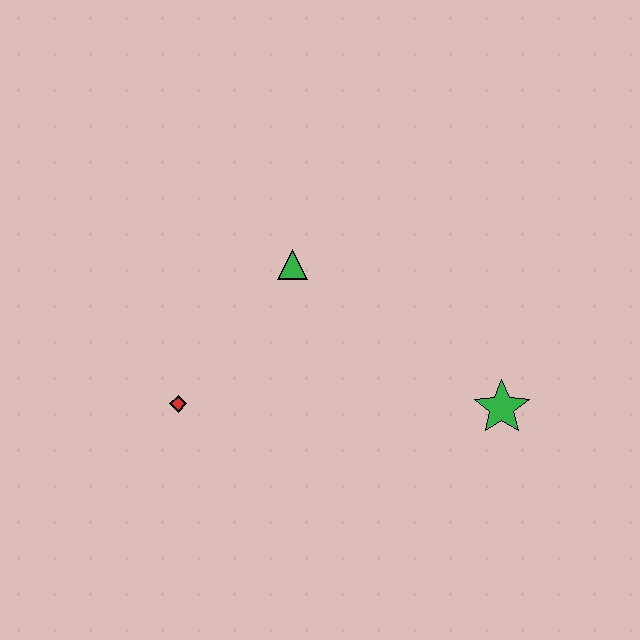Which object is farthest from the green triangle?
The green star is farthest from the green triangle.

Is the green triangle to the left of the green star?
Yes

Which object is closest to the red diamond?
The green triangle is closest to the red diamond.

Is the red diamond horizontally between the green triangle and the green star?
No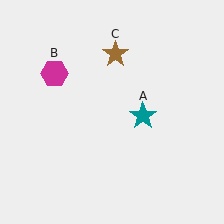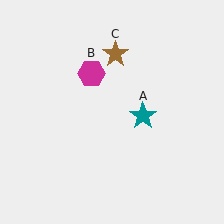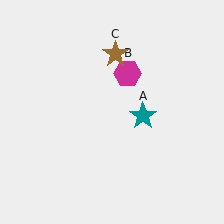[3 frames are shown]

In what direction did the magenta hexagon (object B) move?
The magenta hexagon (object B) moved right.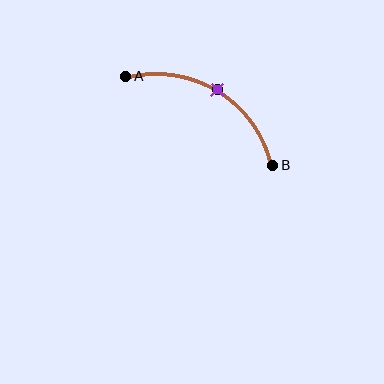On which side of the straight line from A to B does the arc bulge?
The arc bulges above the straight line connecting A and B.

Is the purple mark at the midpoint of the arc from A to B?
Yes. The purple mark lies on the arc at equal arc-length from both A and B — it is the arc midpoint.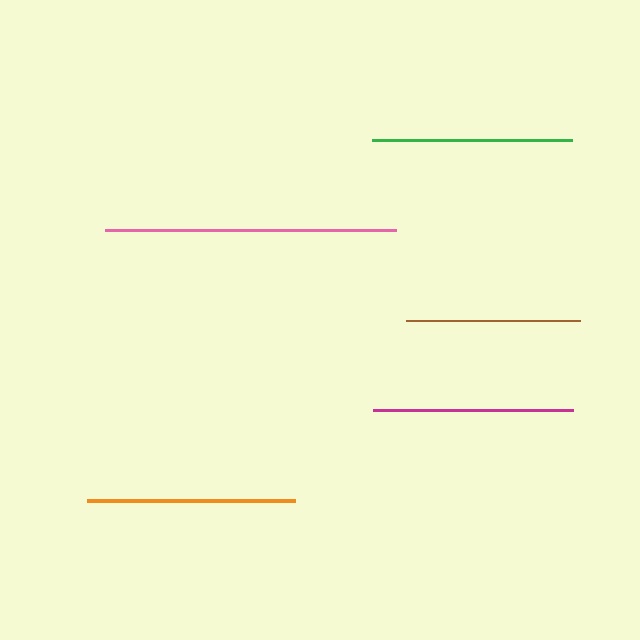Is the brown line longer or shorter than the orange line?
The orange line is longer than the brown line.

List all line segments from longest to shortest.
From longest to shortest: pink, orange, green, magenta, brown.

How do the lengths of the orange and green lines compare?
The orange and green lines are approximately the same length.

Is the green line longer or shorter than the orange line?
The orange line is longer than the green line.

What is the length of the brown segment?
The brown segment is approximately 174 pixels long.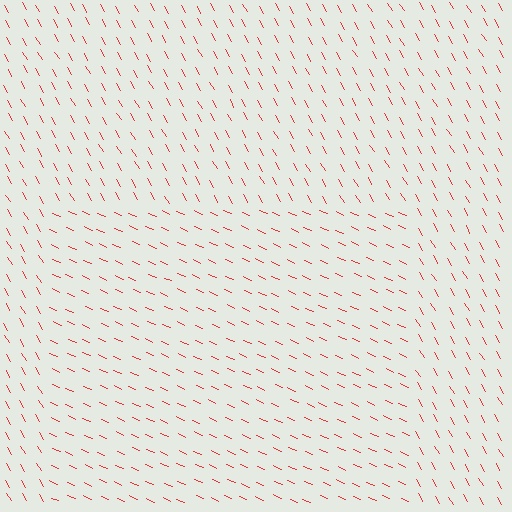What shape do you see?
I see a rectangle.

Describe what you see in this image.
The image is filled with small red line segments. A rectangle region in the image has lines oriented differently from the surrounding lines, creating a visible texture boundary.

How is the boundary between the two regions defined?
The boundary is defined purely by a change in line orientation (approximately 36 degrees difference). All lines are the same color and thickness.